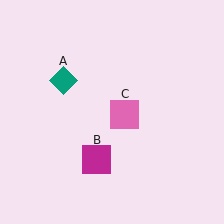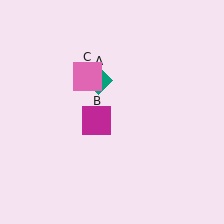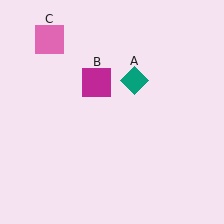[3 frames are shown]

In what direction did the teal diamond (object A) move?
The teal diamond (object A) moved right.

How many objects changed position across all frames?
3 objects changed position: teal diamond (object A), magenta square (object B), pink square (object C).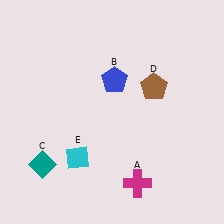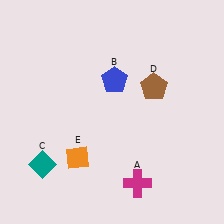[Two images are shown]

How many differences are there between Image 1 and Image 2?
There is 1 difference between the two images.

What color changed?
The diamond (E) changed from cyan in Image 1 to orange in Image 2.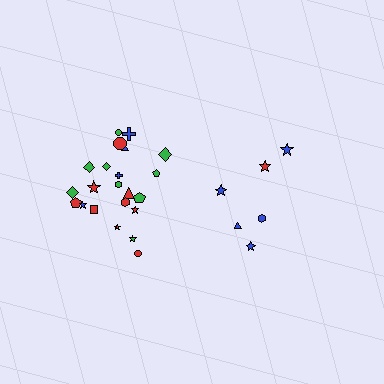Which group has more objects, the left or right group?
The left group.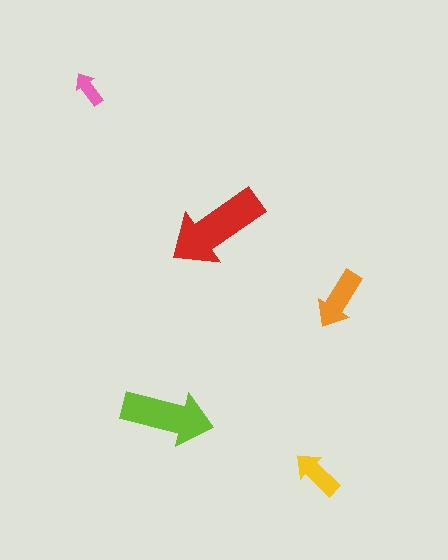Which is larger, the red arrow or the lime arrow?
The red one.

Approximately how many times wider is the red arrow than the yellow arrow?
About 2 times wider.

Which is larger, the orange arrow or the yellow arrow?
The orange one.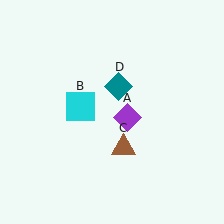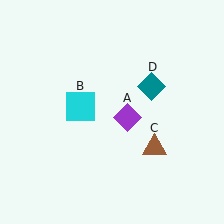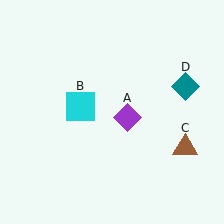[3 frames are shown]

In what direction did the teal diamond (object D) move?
The teal diamond (object D) moved right.